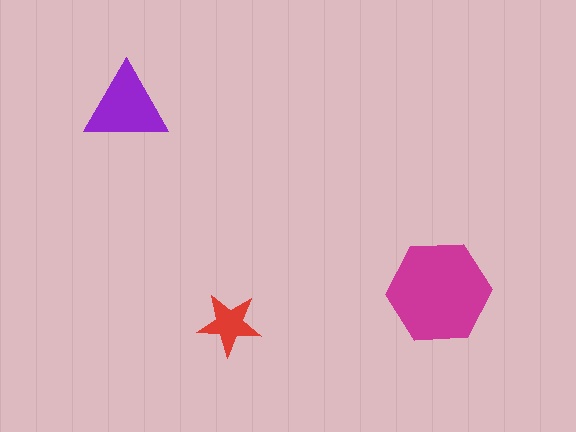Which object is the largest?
The magenta hexagon.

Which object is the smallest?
The red star.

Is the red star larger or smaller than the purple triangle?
Smaller.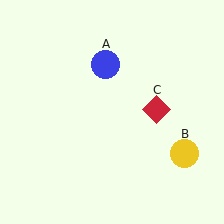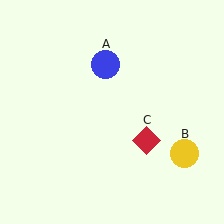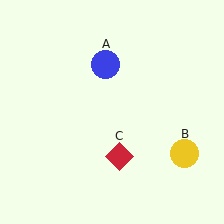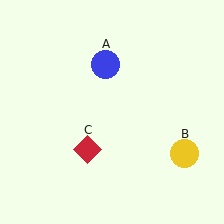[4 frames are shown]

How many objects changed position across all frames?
1 object changed position: red diamond (object C).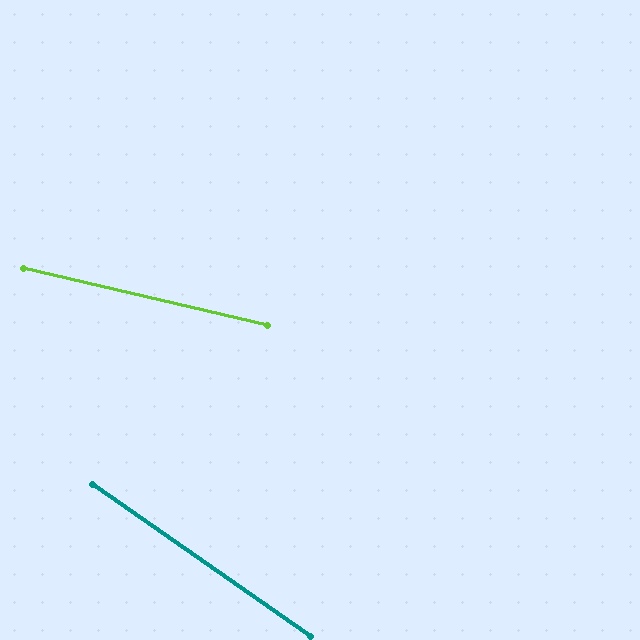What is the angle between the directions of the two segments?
Approximately 22 degrees.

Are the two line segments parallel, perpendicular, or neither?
Neither parallel nor perpendicular — they differ by about 22°.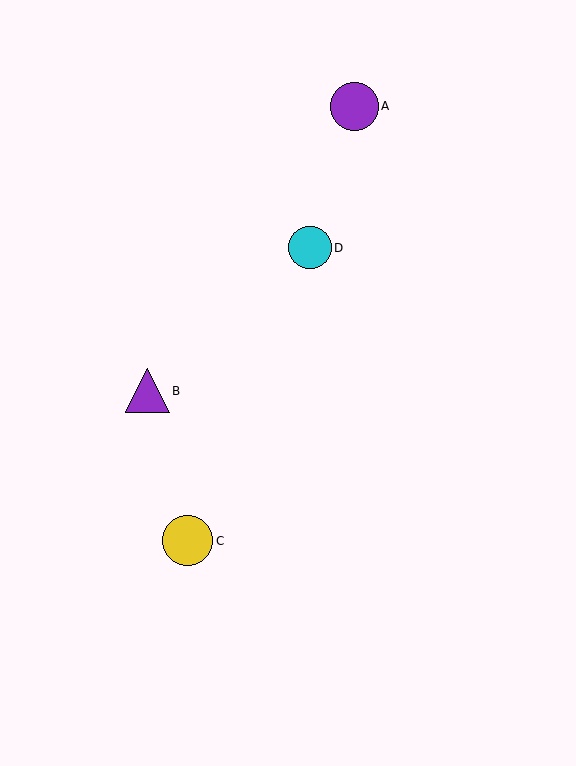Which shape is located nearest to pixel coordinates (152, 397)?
The purple triangle (labeled B) at (147, 391) is nearest to that location.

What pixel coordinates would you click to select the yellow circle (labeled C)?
Click at (187, 541) to select the yellow circle C.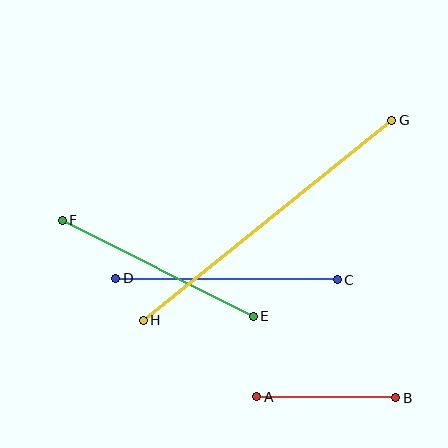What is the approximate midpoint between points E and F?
The midpoint is at approximately (158, 268) pixels.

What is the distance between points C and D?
The distance is approximately 222 pixels.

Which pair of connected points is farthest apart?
Points G and H are farthest apart.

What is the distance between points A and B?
The distance is approximately 139 pixels.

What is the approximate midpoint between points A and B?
The midpoint is at approximately (326, 397) pixels.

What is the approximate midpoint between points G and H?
The midpoint is at approximately (267, 220) pixels.